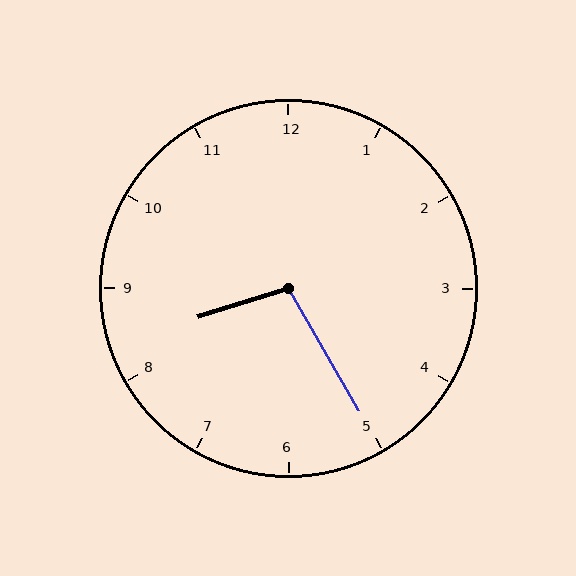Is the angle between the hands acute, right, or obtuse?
It is obtuse.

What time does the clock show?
8:25.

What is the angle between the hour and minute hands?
Approximately 102 degrees.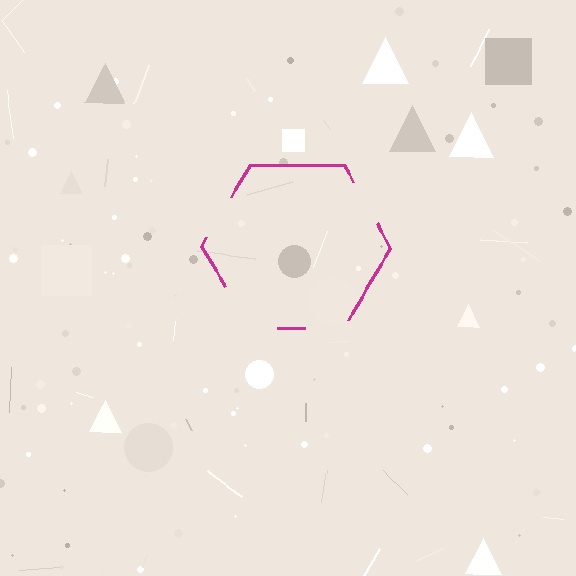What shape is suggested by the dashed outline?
The dashed outline suggests a hexagon.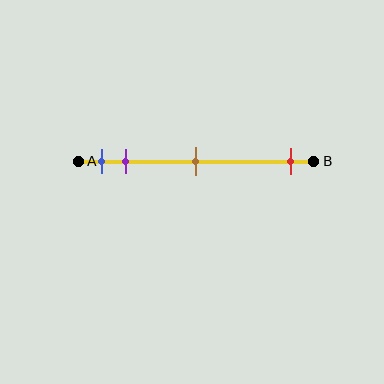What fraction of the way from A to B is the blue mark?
The blue mark is approximately 10% (0.1) of the way from A to B.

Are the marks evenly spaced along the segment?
No, the marks are not evenly spaced.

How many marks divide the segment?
There are 4 marks dividing the segment.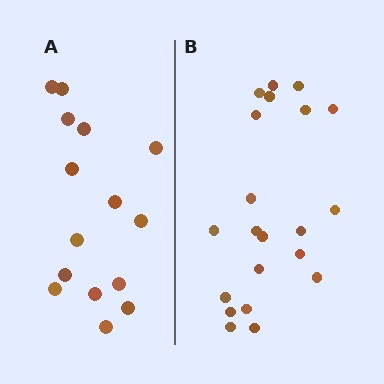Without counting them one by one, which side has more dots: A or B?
Region B (the right region) has more dots.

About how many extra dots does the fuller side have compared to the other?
Region B has about 6 more dots than region A.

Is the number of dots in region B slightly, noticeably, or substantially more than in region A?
Region B has noticeably more, but not dramatically so. The ratio is roughly 1.4 to 1.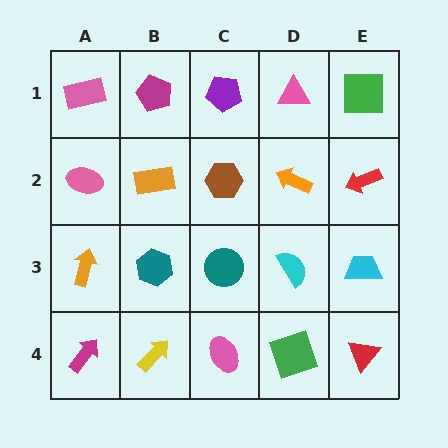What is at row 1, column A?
A pink rectangle.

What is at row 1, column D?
A pink triangle.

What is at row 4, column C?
A pink ellipse.